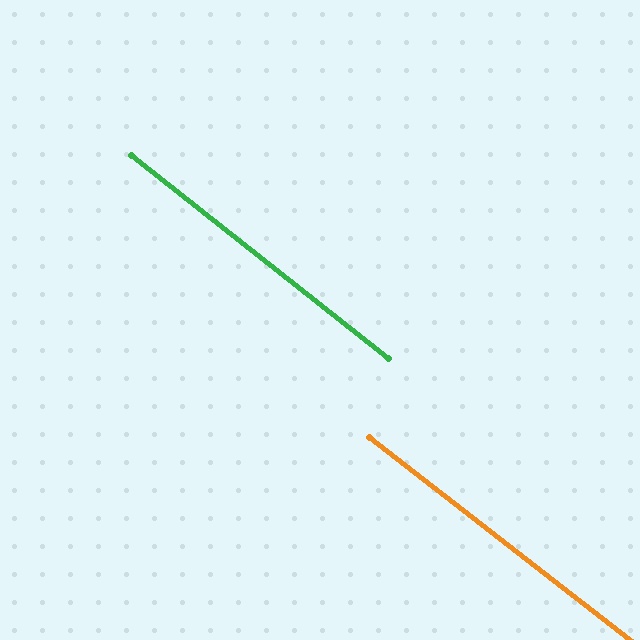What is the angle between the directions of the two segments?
Approximately 0 degrees.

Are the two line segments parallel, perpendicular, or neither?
Parallel — their directions differ by only 0.2°.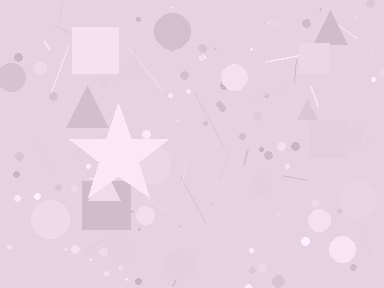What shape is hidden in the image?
A star is hidden in the image.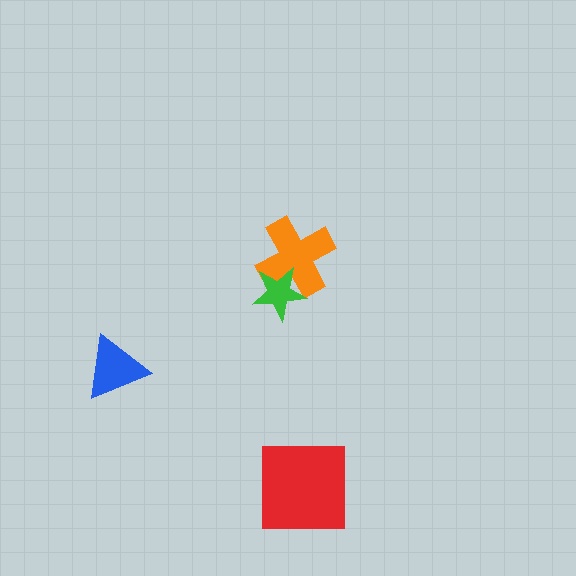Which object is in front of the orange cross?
The green star is in front of the orange cross.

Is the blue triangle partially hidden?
No, no other shape covers it.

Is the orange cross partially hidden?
Yes, it is partially covered by another shape.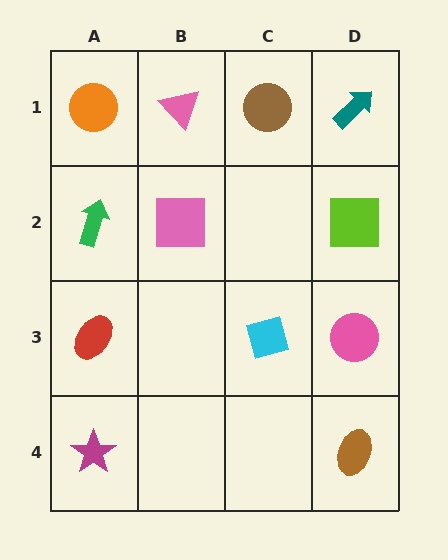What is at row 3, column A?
A red ellipse.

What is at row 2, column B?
A pink square.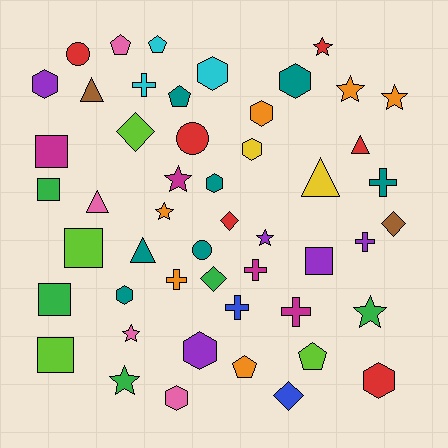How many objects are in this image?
There are 50 objects.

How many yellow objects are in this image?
There are 2 yellow objects.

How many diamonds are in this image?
There are 5 diamonds.